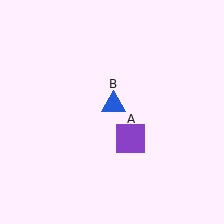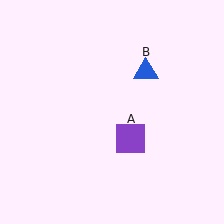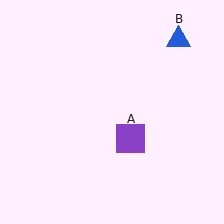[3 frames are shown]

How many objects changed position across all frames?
1 object changed position: blue triangle (object B).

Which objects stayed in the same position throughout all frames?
Purple square (object A) remained stationary.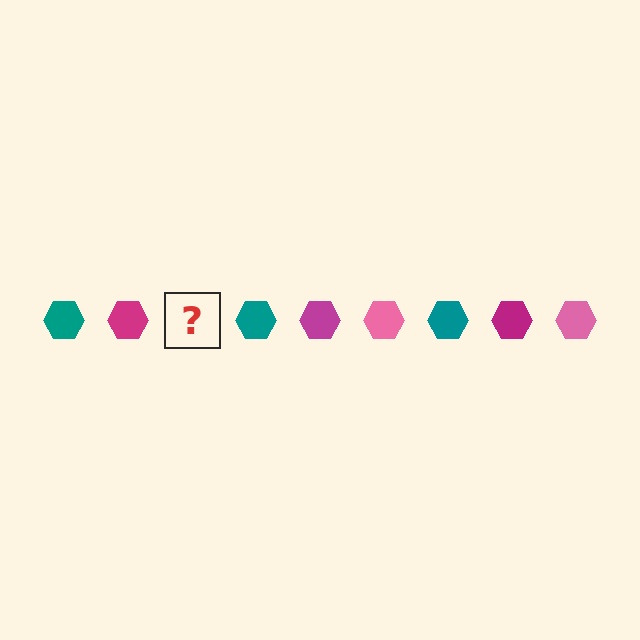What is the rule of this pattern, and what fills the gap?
The rule is that the pattern cycles through teal, magenta, pink hexagons. The gap should be filled with a pink hexagon.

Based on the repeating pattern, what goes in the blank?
The blank should be a pink hexagon.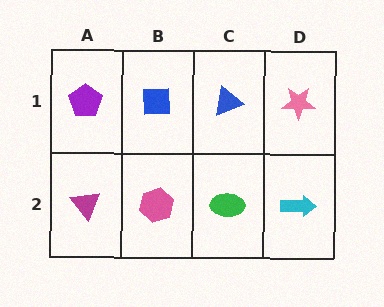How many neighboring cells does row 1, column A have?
2.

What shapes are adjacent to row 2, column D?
A pink star (row 1, column D), a green ellipse (row 2, column C).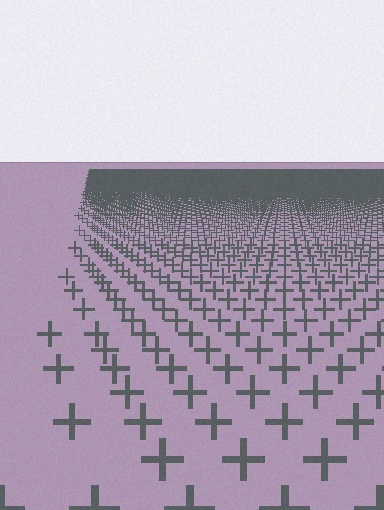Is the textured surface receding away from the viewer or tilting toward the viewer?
The surface is receding away from the viewer. Texture elements get smaller and denser toward the top.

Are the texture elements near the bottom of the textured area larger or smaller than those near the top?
Larger. Near the bottom, elements are closer to the viewer and appear at a bigger on-screen size.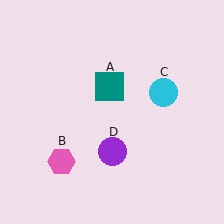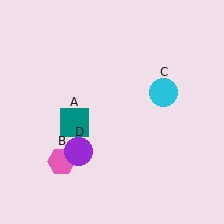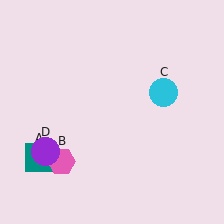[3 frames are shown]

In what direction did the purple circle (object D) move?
The purple circle (object D) moved left.